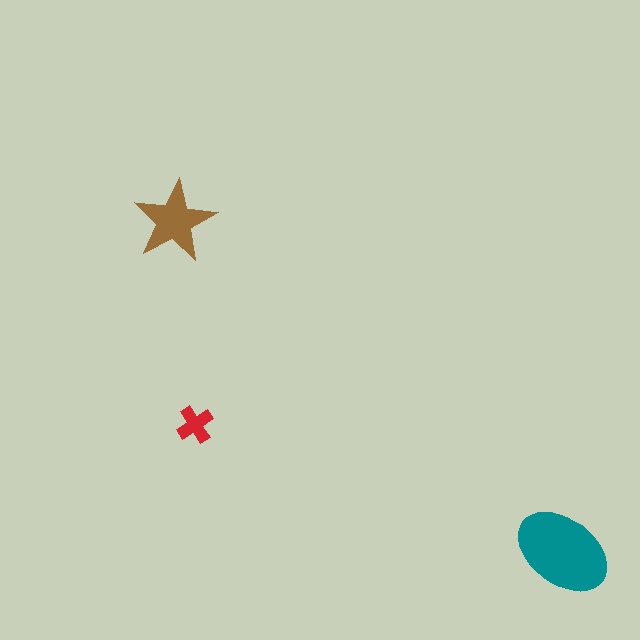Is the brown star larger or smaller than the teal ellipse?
Smaller.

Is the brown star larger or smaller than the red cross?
Larger.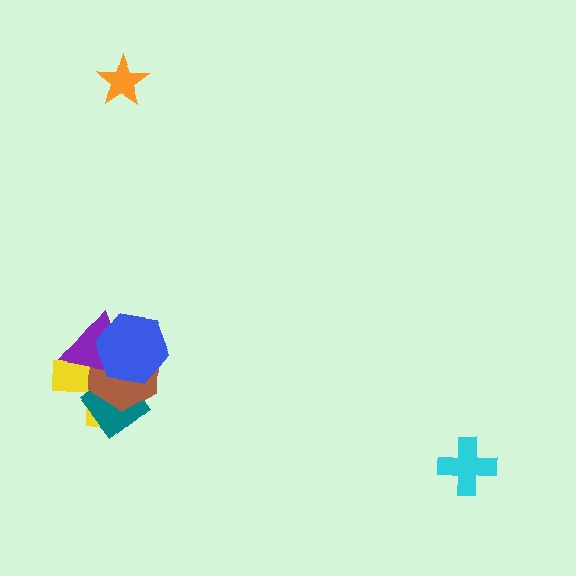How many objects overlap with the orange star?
0 objects overlap with the orange star.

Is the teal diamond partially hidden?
Yes, it is partially covered by another shape.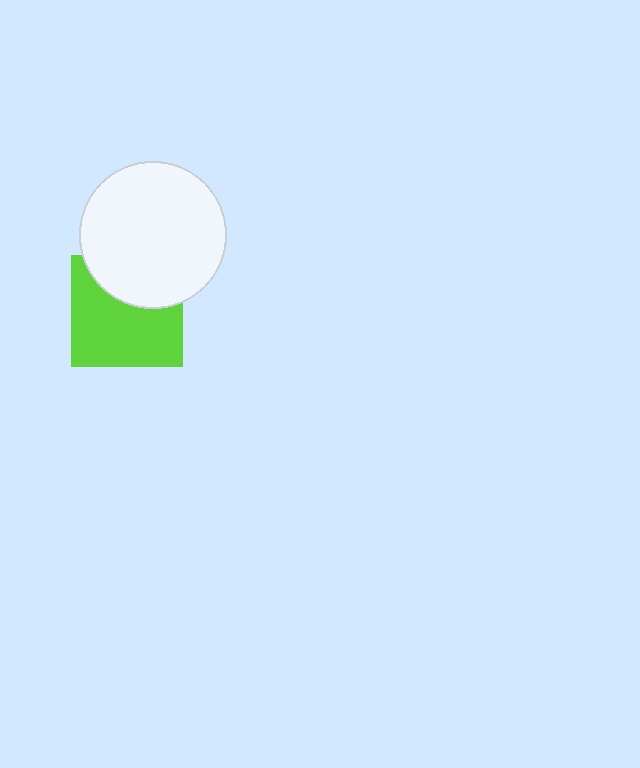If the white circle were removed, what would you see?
You would see the complete lime square.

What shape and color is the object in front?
The object in front is a white circle.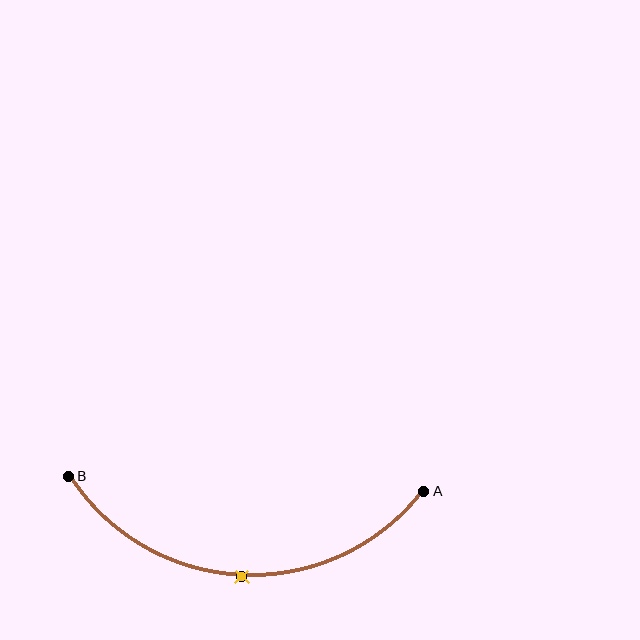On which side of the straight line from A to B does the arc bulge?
The arc bulges below the straight line connecting A and B.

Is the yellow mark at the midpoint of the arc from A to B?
Yes. The yellow mark lies on the arc at equal arc-length from both A and B — it is the arc midpoint.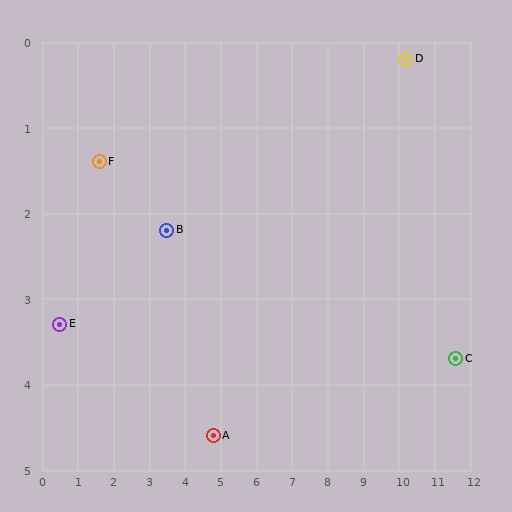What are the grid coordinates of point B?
Point B is at approximately (3.5, 2.2).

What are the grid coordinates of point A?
Point A is at approximately (4.8, 4.6).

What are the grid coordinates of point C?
Point C is at approximately (11.6, 3.7).